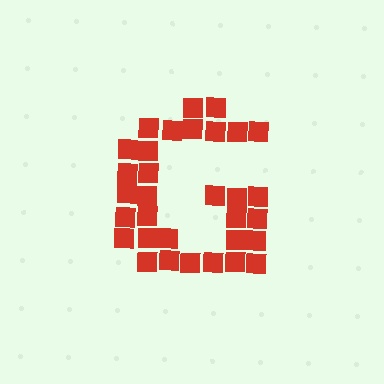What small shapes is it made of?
It is made of small squares.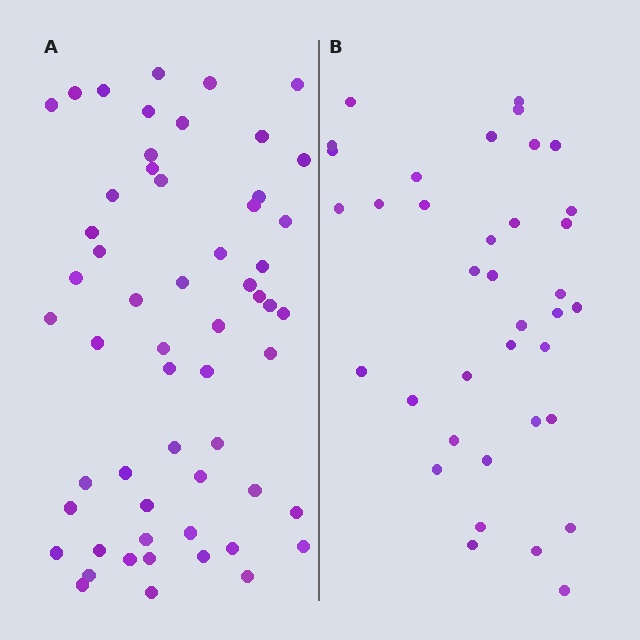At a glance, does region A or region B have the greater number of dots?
Region A (the left region) has more dots.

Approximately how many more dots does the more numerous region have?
Region A has approximately 20 more dots than region B.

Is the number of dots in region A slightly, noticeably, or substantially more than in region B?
Region A has substantially more. The ratio is roughly 1.5 to 1.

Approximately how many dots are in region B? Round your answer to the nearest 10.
About 40 dots. (The exact count is 37, which rounds to 40.)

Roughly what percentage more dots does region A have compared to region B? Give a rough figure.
About 55% more.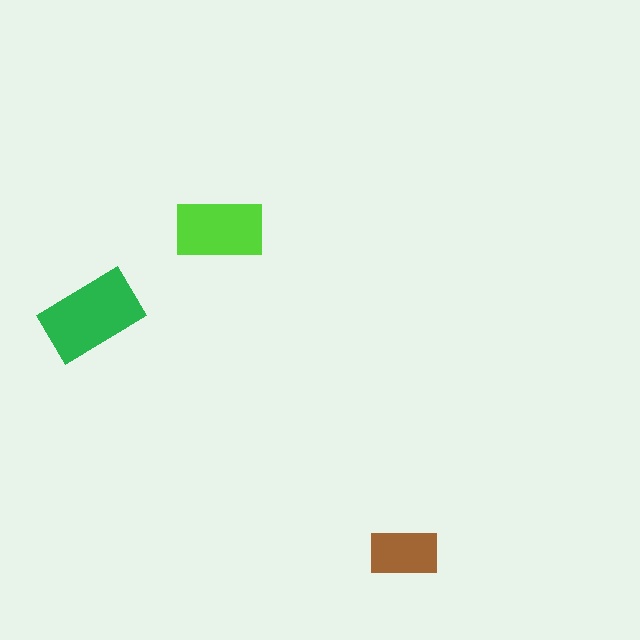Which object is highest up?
The lime rectangle is topmost.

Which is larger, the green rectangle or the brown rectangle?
The green one.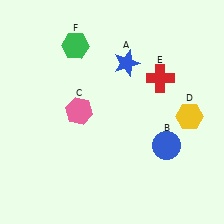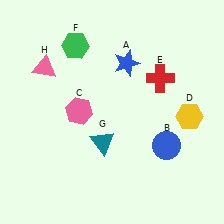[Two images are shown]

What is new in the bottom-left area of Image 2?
A teal triangle (G) was added in the bottom-left area of Image 2.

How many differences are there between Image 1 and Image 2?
There are 2 differences between the two images.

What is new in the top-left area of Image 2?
A pink triangle (H) was added in the top-left area of Image 2.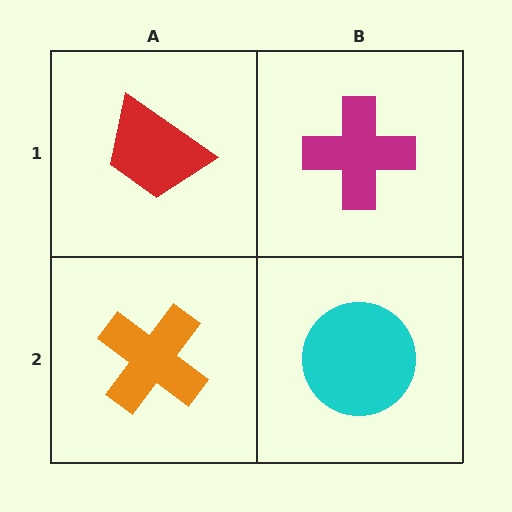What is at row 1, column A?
A red trapezoid.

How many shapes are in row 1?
2 shapes.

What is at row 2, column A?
An orange cross.